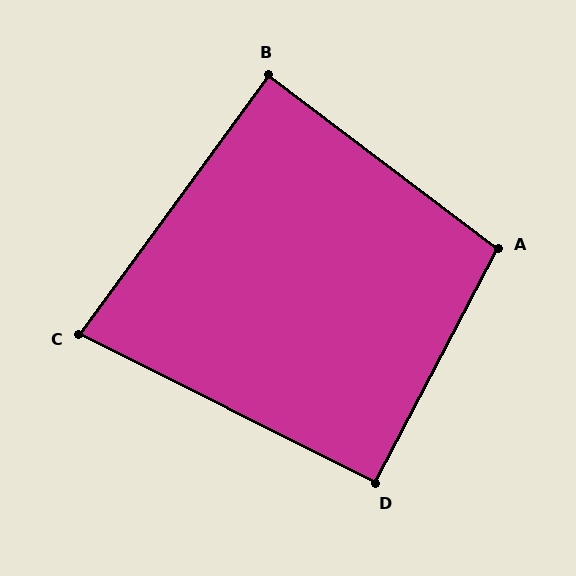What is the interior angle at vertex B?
Approximately 89 degrees (approximately right).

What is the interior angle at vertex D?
Approximately 91 degrees (approximately right).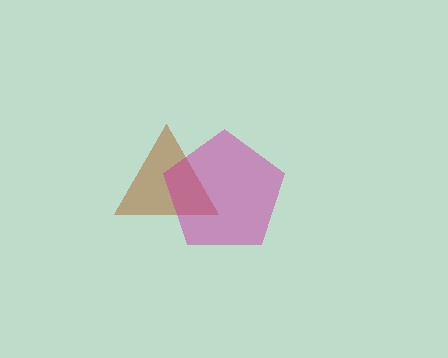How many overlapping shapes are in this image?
There are 2 overlapping shapes in the image.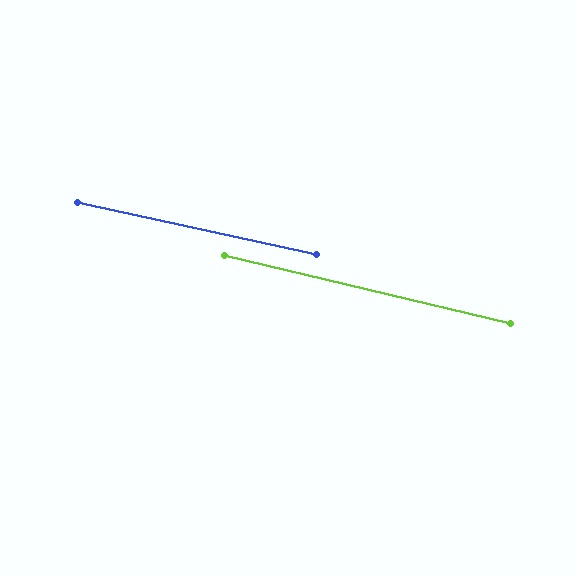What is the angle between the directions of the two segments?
Approximately 1 degree.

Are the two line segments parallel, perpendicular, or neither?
Parallel — their directions differ by only 1.1°.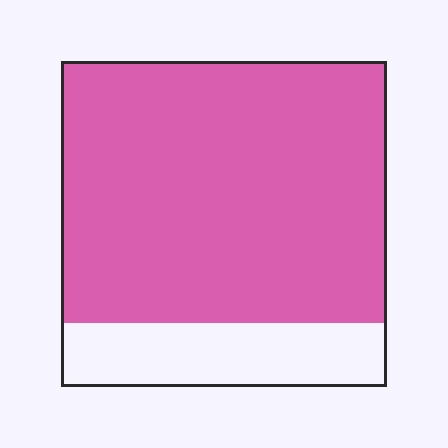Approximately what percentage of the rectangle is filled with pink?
Approximately 80%.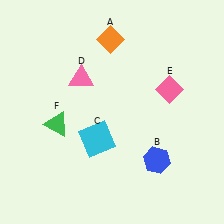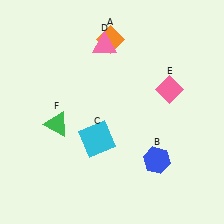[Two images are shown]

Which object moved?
The pink triangle (D) moved up.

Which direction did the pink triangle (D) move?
The pink triangle (D) moved up.